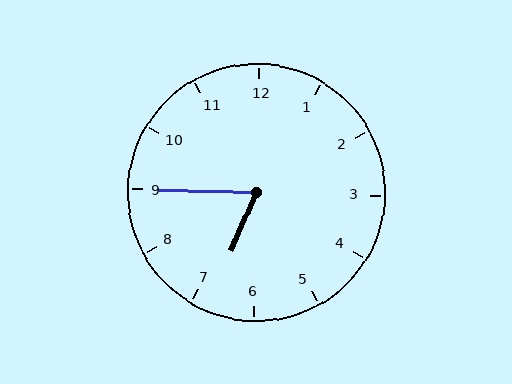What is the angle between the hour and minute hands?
Approximately 68 degrees.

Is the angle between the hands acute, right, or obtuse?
It is acute.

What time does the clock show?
6:45.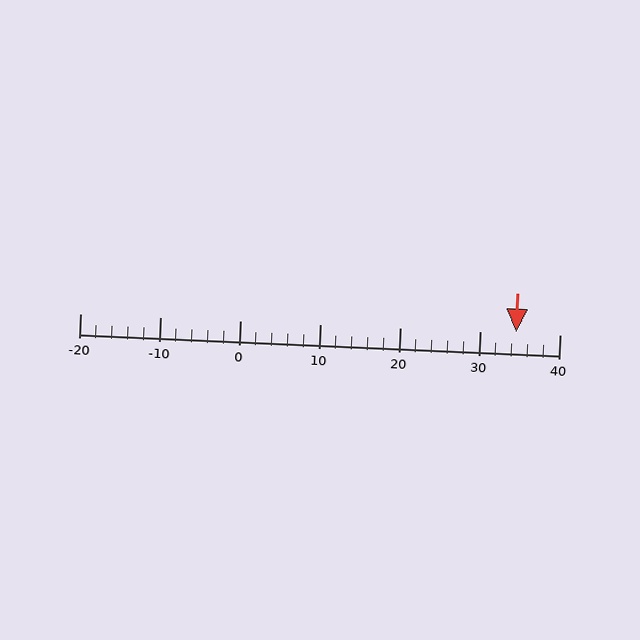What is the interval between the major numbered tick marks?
The major tick marks are spaced 10 units apart.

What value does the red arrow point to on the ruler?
The red arrow points to approximately 35.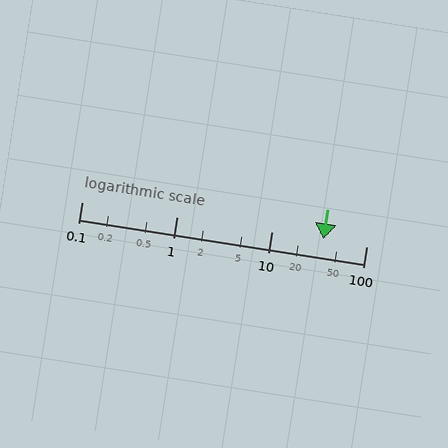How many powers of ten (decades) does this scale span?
The scale spans 3 decades, from 0.1 to 100.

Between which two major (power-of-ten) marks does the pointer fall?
The pointer is between 10 and 100.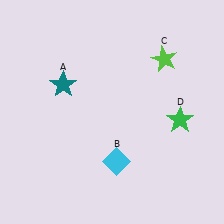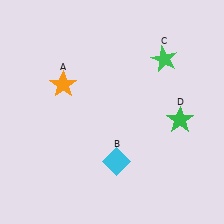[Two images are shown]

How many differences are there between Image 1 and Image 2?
There are 2 differences between the two images.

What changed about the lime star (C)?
In Image 1, C is lime. In Image 2, it changed to green.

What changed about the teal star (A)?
In Image 1, A is teal. In Image 2, it changed to orange.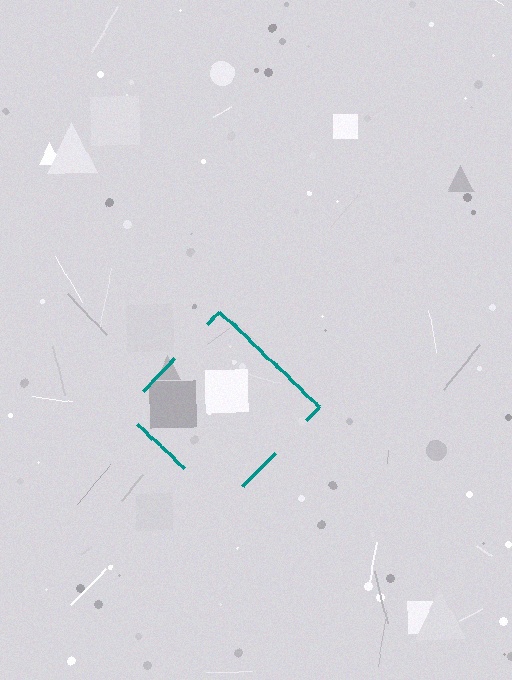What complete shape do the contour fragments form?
The contour fragments form a diamond.